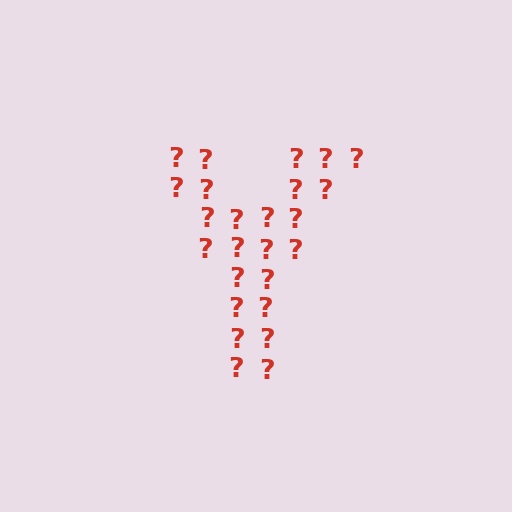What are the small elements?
The small elements are question marks.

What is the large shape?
The large shape is the letter Y.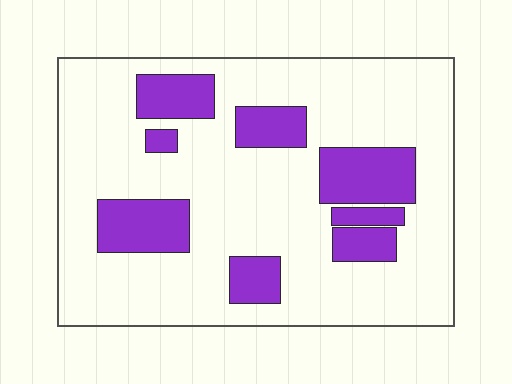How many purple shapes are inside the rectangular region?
8.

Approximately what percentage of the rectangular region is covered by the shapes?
Approximately 20%.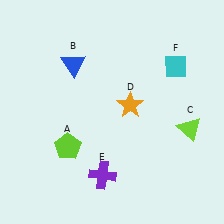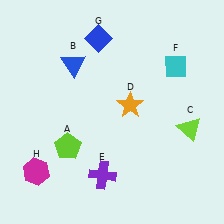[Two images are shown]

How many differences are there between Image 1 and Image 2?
There are 2 differences between the two images.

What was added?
A blue diamond (G), a magenta hexagon (H) were added in Image 2.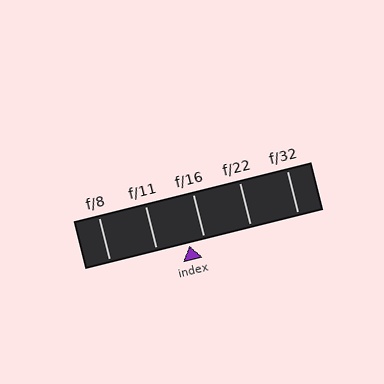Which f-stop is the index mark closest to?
The index mark is closest to f/16.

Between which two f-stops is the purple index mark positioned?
The index mark is between f/11 and f/16.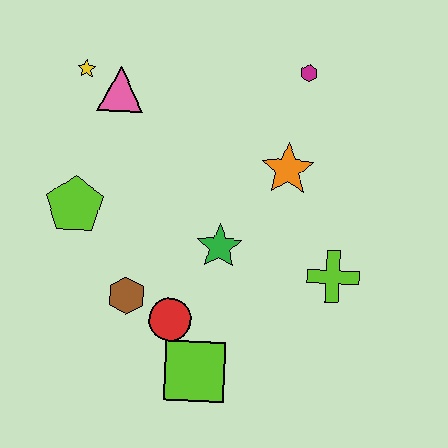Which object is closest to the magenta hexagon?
The orange star is closest to the magenta hexagon.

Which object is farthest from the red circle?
The magenta hexagon is farthest from the red circle.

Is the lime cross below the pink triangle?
Yes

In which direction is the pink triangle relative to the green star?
The pink triangle is above the green star.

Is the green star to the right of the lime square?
Yes